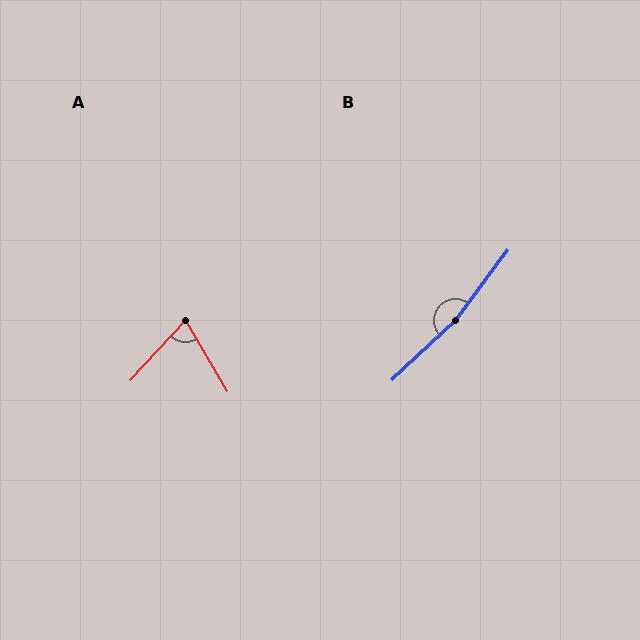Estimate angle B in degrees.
Approximately 170 degrees.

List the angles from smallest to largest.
A (73°), B (170°).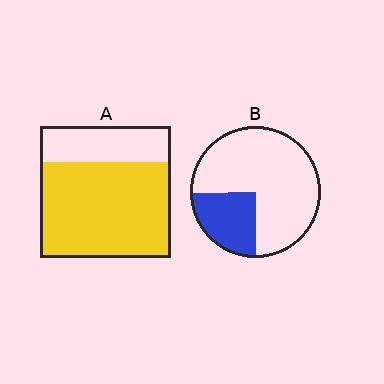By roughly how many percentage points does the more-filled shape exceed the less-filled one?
By roughly 50 percentage points (A over B).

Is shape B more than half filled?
No.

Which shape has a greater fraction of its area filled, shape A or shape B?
Shape A.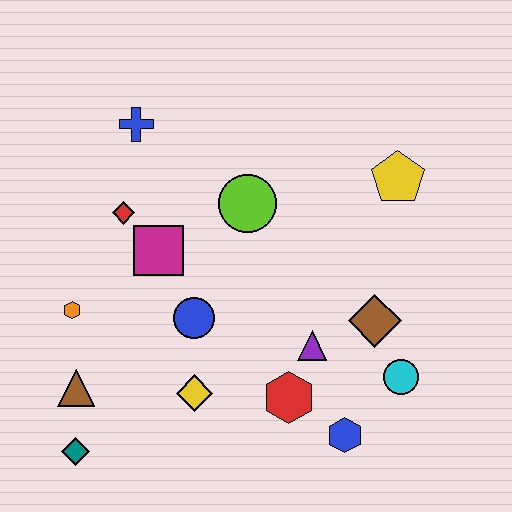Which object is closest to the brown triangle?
The teal diamond is closest to the brown triangle.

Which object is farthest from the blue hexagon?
The blue cross is farthest from the blue hexagon.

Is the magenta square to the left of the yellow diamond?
Yes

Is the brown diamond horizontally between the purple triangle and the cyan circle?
Yes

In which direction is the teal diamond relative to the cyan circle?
The teal diamond is to the left of the cyan circle.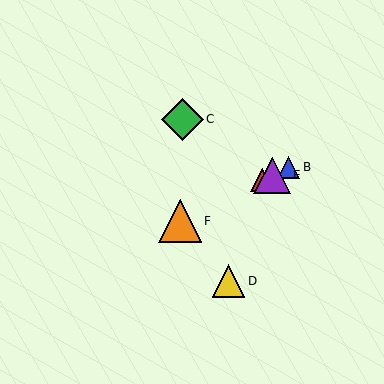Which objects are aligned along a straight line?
Objects A, B, E, F are aligned along a straight line.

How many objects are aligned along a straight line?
4 objects (A, B, E, F) are aligned along a straight line.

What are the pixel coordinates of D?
Object D is at (228, 281).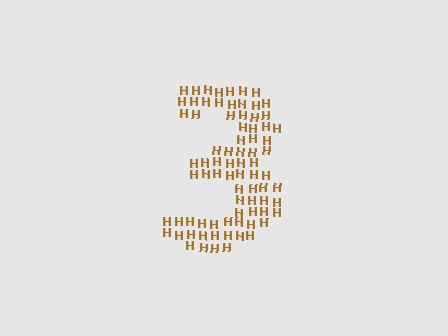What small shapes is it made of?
It is made of small letter H's.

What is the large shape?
The large shape is the digit 3.